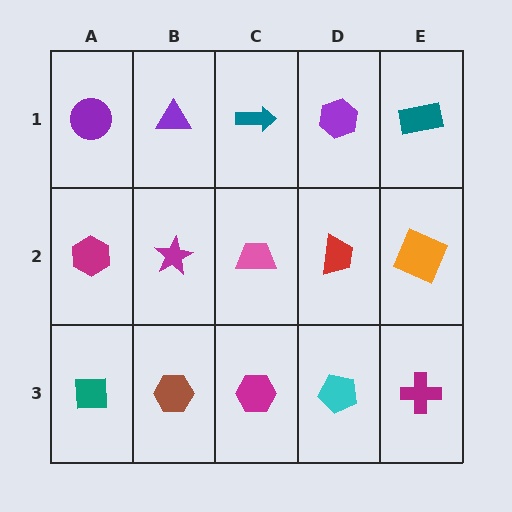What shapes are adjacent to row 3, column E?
An orange square (row 2, column E), a cyan pentagon (row 3, column D).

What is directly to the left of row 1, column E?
A purple hexagon.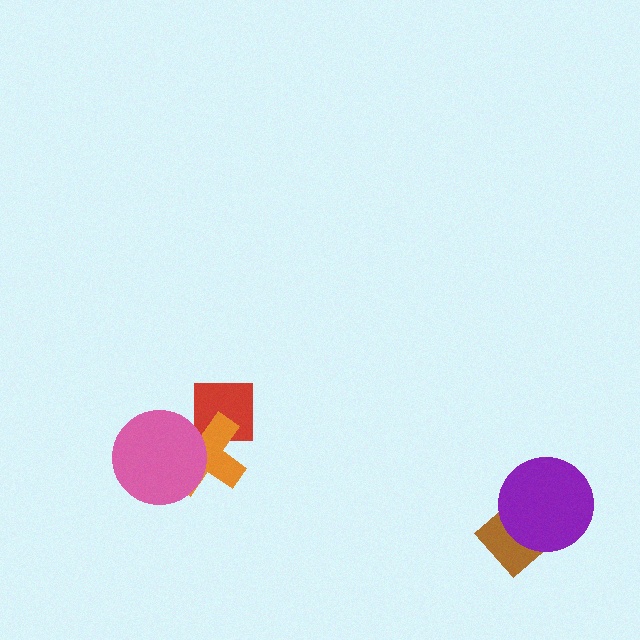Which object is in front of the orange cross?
The pink circle is in front of the orange cross.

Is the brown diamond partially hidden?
Yes, it is partially covered by another shape.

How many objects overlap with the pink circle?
1 object overlaps with the pink circle.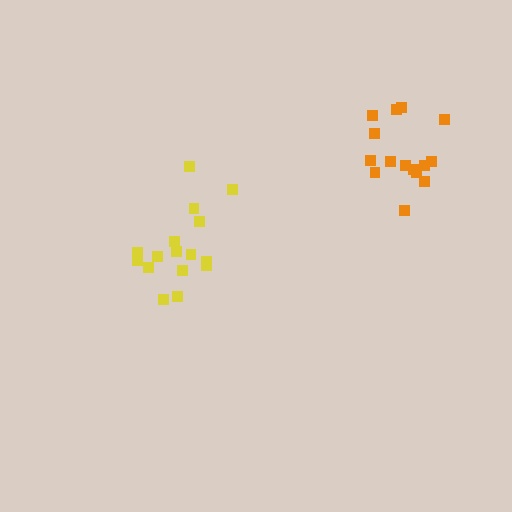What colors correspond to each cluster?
The clusters are colored: yellow, orange.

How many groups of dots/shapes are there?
There are 2 groups.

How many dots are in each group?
Group 1: 16 dots, Group 2: 15 dots (31 total).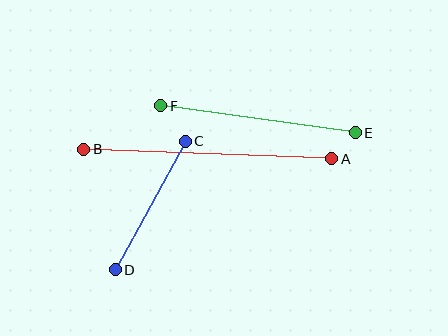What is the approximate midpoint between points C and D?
The midpoint is at approximately (150, 206) pixels.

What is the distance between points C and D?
The distance is approximately 146 pixels.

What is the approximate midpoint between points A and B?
The midpoint is at approximately (208, 154) pixels.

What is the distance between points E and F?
The distance is approximately 196 pixels.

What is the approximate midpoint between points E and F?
The midpoint is at approximately (258, 119) pixels.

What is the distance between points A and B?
The distance is approximately 248 pixels.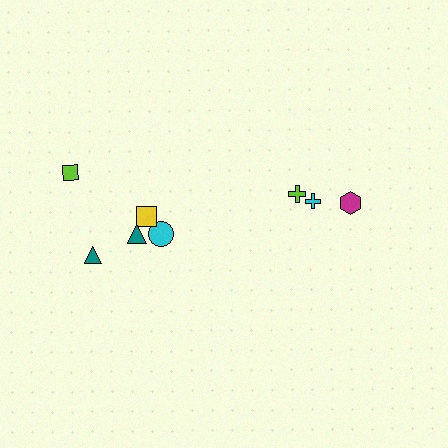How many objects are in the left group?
There are 5 objects.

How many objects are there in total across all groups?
There are 8 objects.